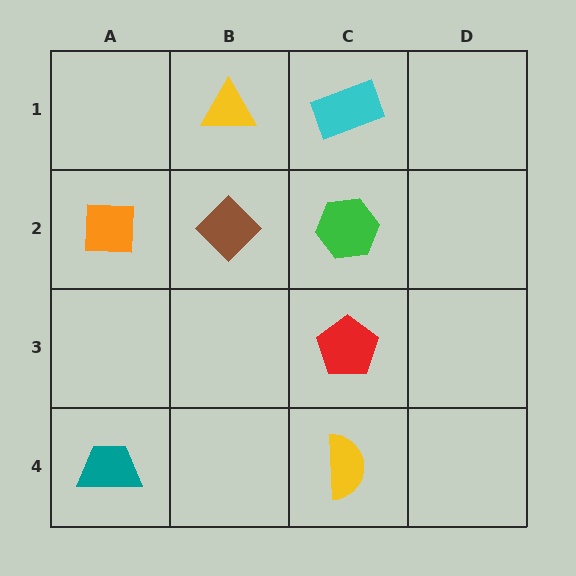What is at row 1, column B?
A yellow triangle.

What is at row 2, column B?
A brown diamond.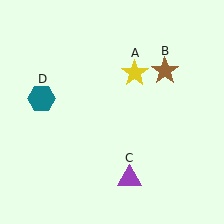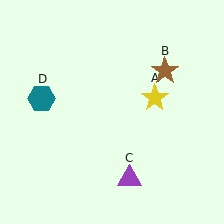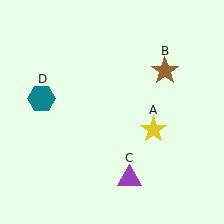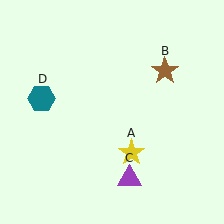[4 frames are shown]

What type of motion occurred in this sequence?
The yellow star (object A) rotated clockwise around the center of the scene.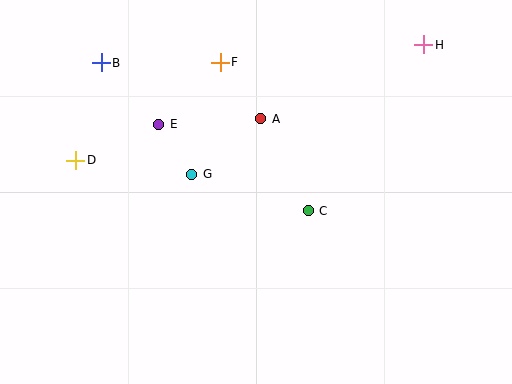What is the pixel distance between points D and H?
The distance between D and H is 367 pixels.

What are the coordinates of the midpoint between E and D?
The midpoint between E and D is at (117, 142).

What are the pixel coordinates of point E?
Point E is at (159, 124).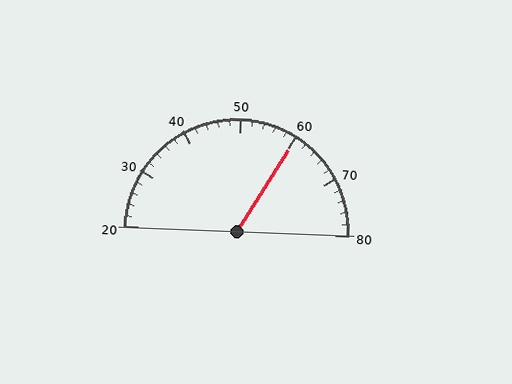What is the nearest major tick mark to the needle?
The nearest major tick mark is 60.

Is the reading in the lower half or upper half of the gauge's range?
The reading is in the upper half of the range (20 to 80).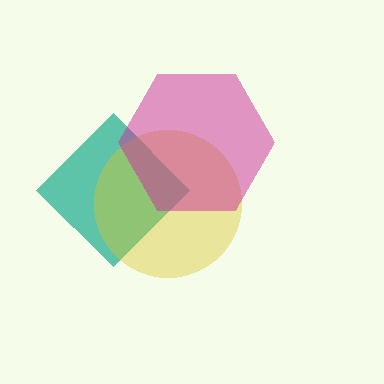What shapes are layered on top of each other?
The layered shapes are: a teal diamond, a yellow circle, a magenta hexagon.